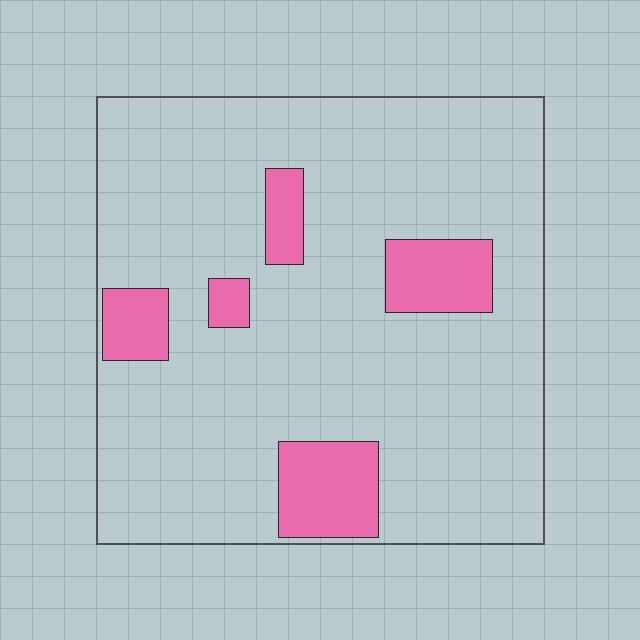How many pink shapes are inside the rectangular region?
5.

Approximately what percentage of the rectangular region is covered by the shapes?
Approximately 15%.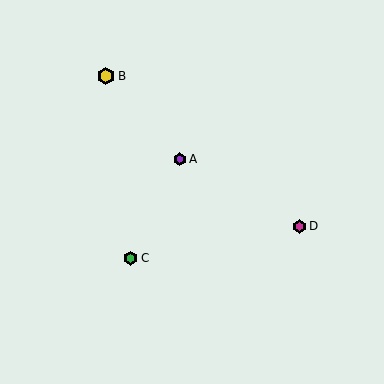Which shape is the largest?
The yellow hexagon (labeled B) is the largest.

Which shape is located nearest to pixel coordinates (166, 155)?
The purple hexagon (labeled A) at (180, 159) is nearest to that location.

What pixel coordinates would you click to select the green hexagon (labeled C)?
Click at (131, 258) to select the green hexagon C.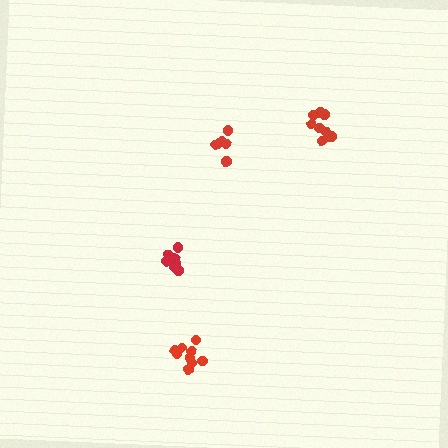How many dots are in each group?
Group 1: 9 dots, Group 2: 6 dots, Group 3: 9 dots, Group 4: 9 dots (33 total).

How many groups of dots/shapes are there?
There are 4 groups.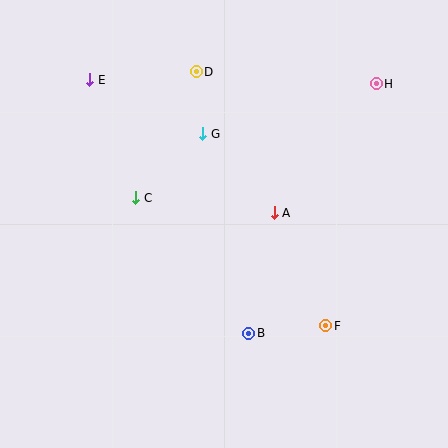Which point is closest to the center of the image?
Point A at (274, 213) is closest to the center.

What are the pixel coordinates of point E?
Point E is at (90, 80).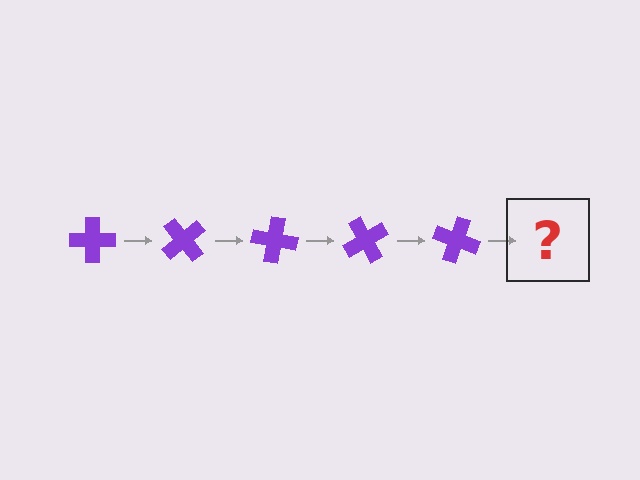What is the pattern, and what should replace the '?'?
The pattern is that the cross rotates 50 degrees each step. The '?' should be a purple cross rotated 250 degrees.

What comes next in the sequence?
The next element should be a purple cross rotated 250 degrees.